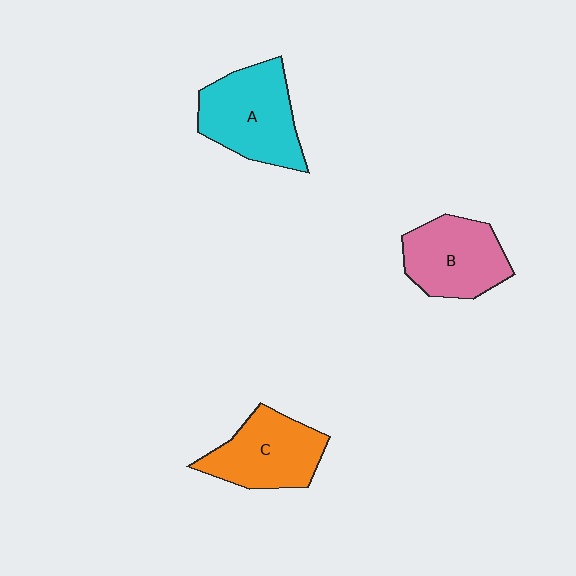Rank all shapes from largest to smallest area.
From largest to smallest: A (cyan), C (orange), B (pink).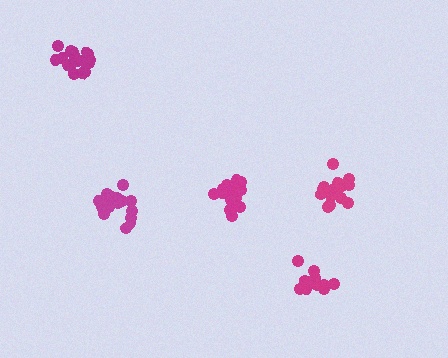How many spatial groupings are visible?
There are 5 spatial groupings.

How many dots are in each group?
Group 1: 18 dots, Group 2: 14 dots, Group 3: 17 dots, Group 4: 20 dots, Group 5: 20 dots (89 total).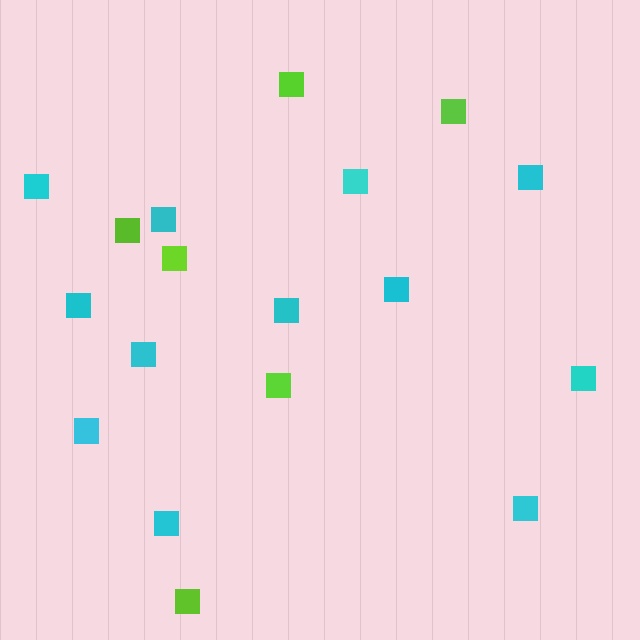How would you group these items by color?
There are 2 groups: one group of lime squares (6) and one group of cyan squares (12).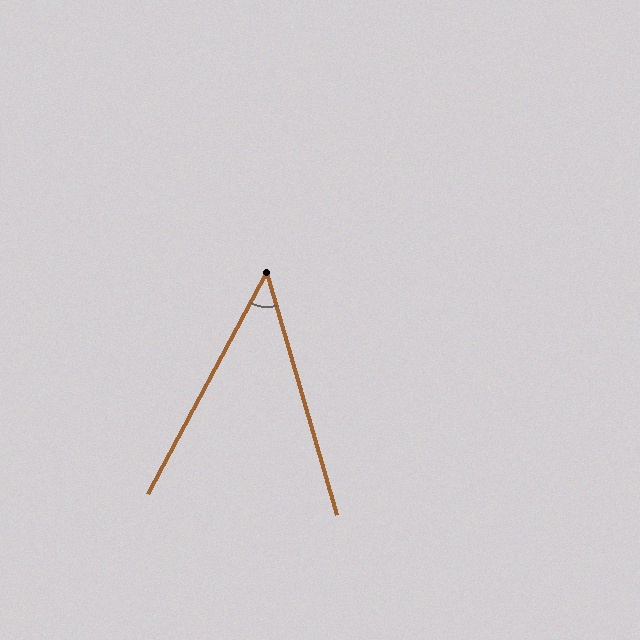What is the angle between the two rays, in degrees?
Approximately 44 degrees.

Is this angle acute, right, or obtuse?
It is acute.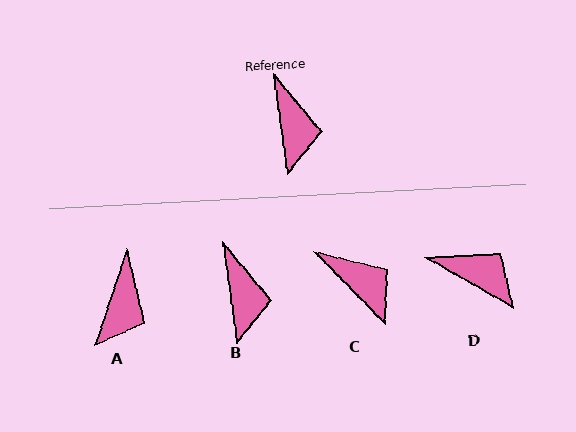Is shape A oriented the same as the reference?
No, it is off by about 26 degrees.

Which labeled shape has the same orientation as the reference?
B.